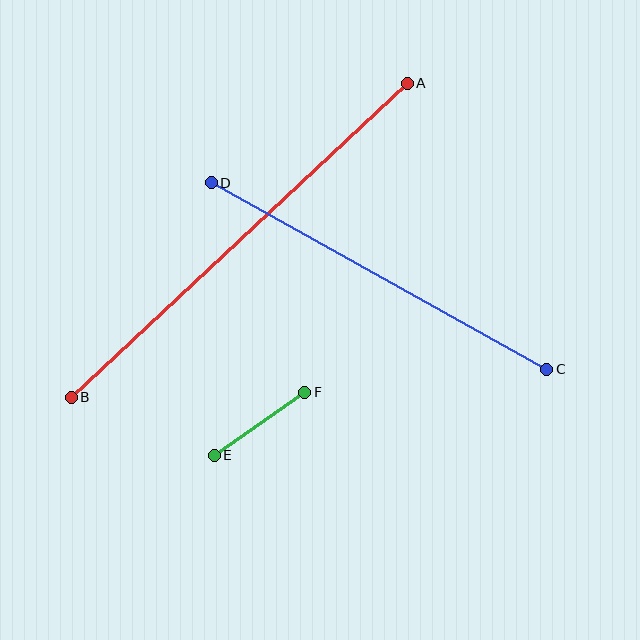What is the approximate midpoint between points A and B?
The midpoint is at approximately (239, 240) pixels.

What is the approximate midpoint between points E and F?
The midpoint is at approximately (260, 424) pixels.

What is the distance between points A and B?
The distance is approximately 460 pixels.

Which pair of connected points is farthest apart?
Points A and B are farthest apart.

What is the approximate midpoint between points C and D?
The midpoint is at approximately (379, 276) pixels.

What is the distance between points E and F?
The distance is approximately 110 pixels.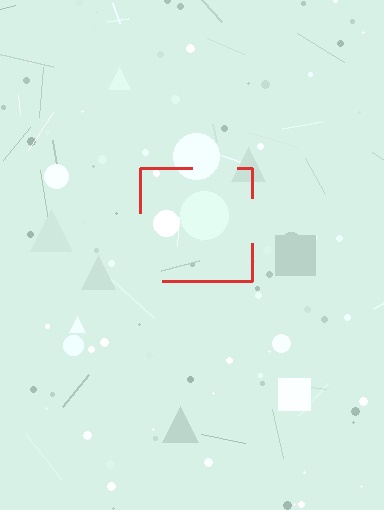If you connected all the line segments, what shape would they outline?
They would outline a square.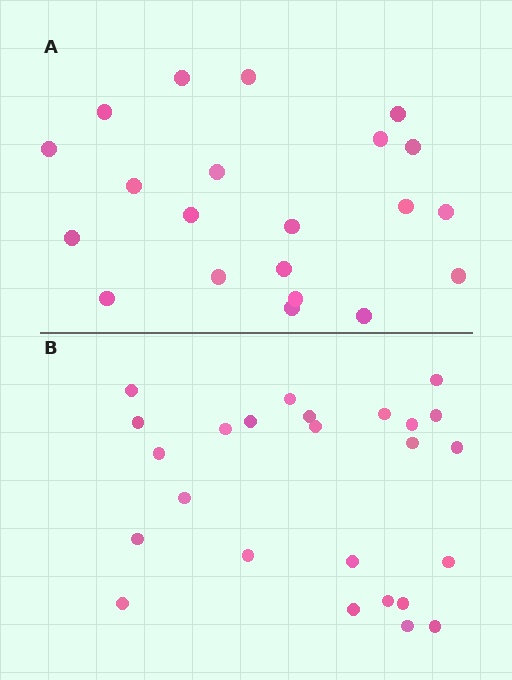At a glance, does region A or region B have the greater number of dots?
Region B (the bottom region) has more dots.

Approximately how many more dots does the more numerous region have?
Region B has about 4 more dots than region A.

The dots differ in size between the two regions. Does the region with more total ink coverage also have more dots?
No. Region A has more total ink coverage because its dots are larger, but region B actually contains more individual dots. Total area can be misleading — the number of items is what matters here.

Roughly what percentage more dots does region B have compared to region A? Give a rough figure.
About 20% more.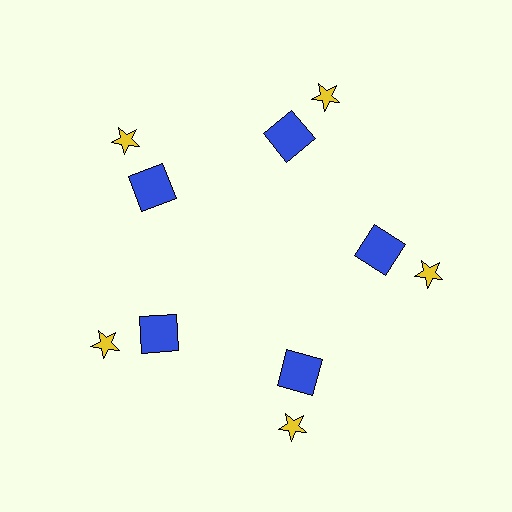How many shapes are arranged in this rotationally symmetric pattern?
There are 10 shapes, arranged in 5 groups of 2.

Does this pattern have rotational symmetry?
Yes, this pattern has 5-fold rotational symmetry. It looks the same after rotating 72 degrees around the center.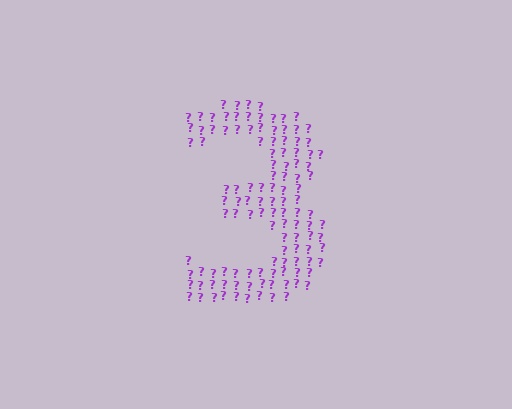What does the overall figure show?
The overall figure shows the digit 3.